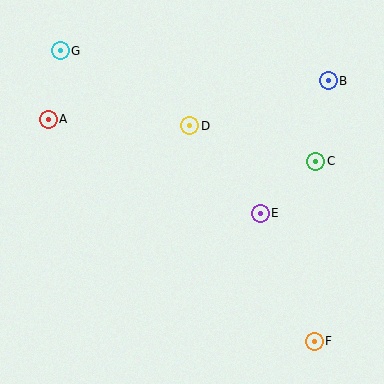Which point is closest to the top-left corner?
Point G is closest to the top-left corner.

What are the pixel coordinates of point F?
Point F is at (314, 341).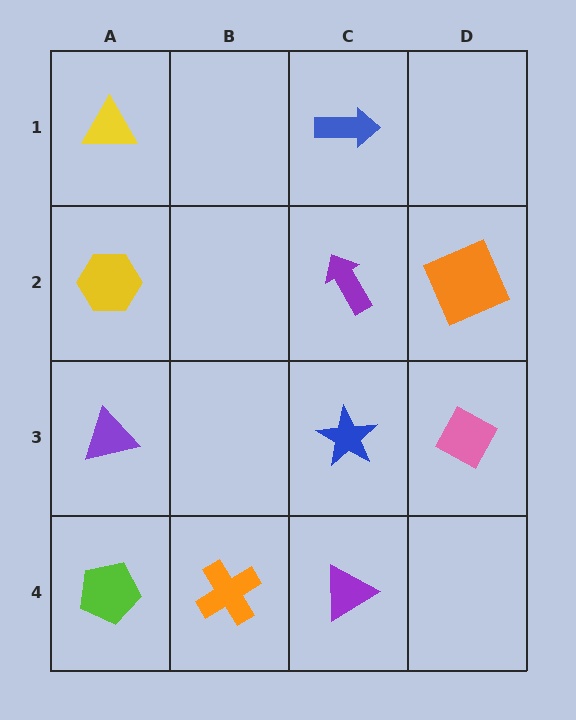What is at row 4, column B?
An orange cross.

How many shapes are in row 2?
3 shapes.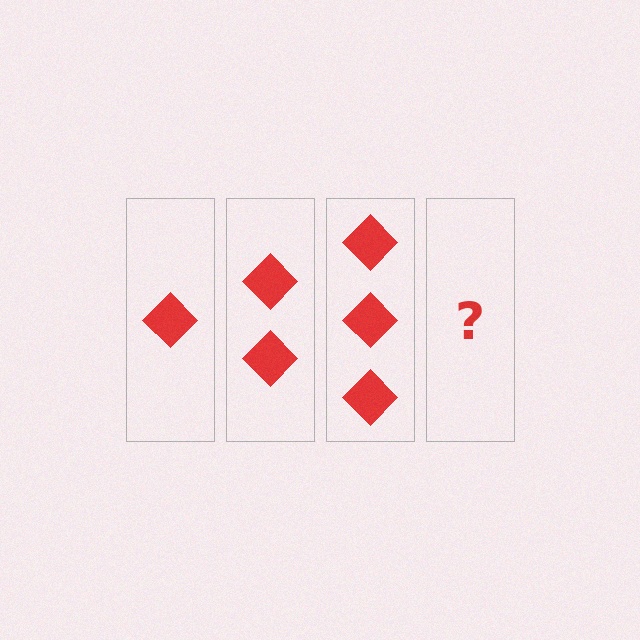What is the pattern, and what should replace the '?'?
The pattern is that each step adds one more diamond. The '?' should be 4 diamonds.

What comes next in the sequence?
The next element should be 4 diamonds.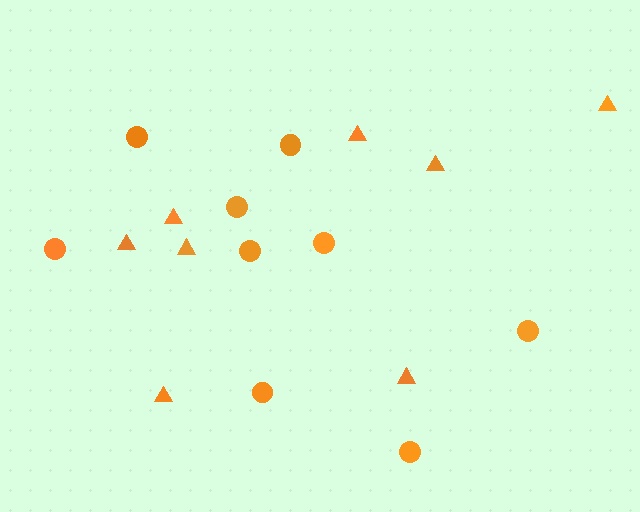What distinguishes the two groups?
There are 2 groups: one group of circles (9) and one group of triangles (8).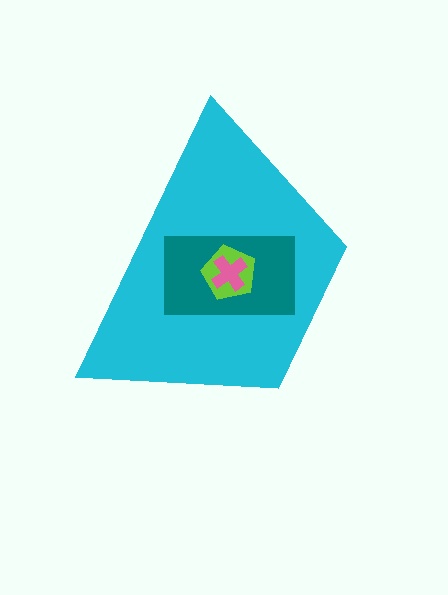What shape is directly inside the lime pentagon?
The pink cross.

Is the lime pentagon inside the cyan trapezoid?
Yes.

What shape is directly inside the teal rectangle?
The lime pentagon.